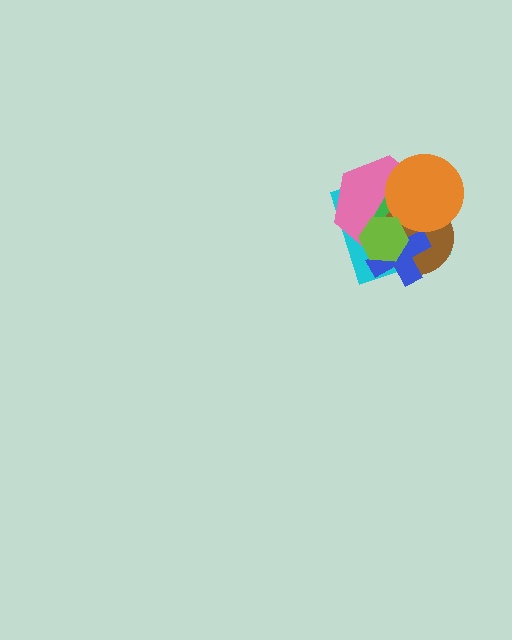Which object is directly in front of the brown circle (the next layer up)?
The blue cross is directly in front of the brown circle.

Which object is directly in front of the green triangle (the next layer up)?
The brown circle is directly in front of the green triangle.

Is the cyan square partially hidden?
Yes, it is partially covered by another shape.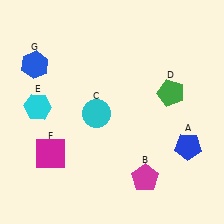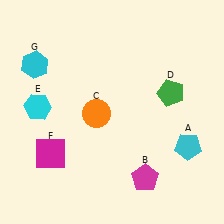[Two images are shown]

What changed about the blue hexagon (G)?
In Image 1, G is blue. In Image 2, it changed to cyan.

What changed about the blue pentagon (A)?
In Image 1, A is blue. In Image 2, it changed to cyan.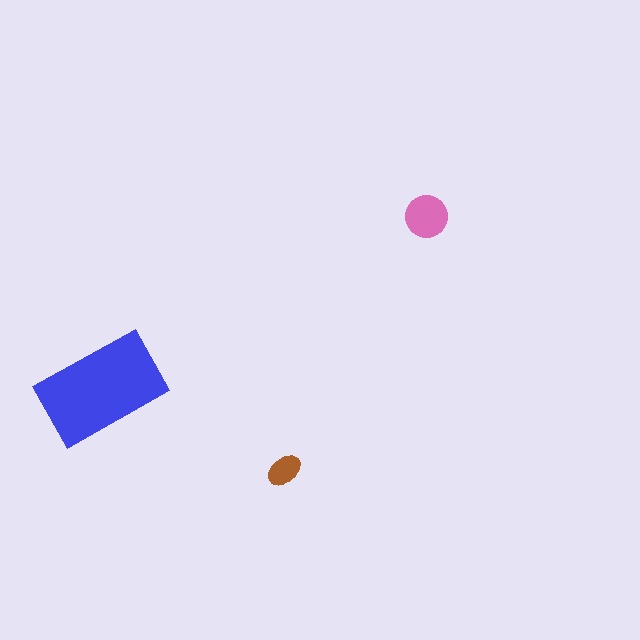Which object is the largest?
The blue rectangle.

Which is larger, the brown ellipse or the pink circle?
The pink circle.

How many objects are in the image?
There are 3 objects in the image.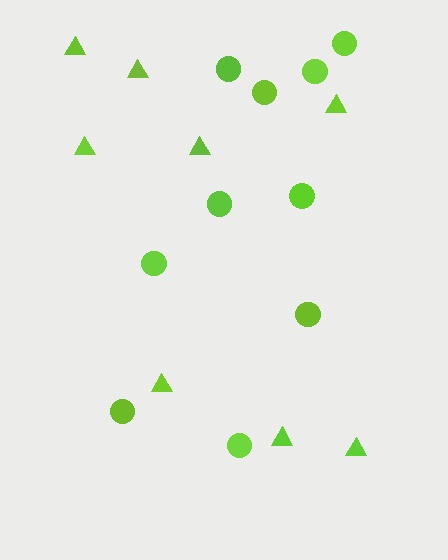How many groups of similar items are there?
There are 2 groups: one group of circles (10) and one group of triangles (8).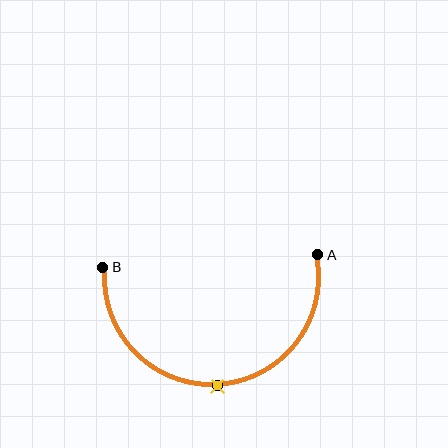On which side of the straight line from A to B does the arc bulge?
The arc bulges below the straight line connecting A and B.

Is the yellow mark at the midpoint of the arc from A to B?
Yes. The yellow mark lies on the arc at equal arc-length from both A and B — it is the arc midpoint.